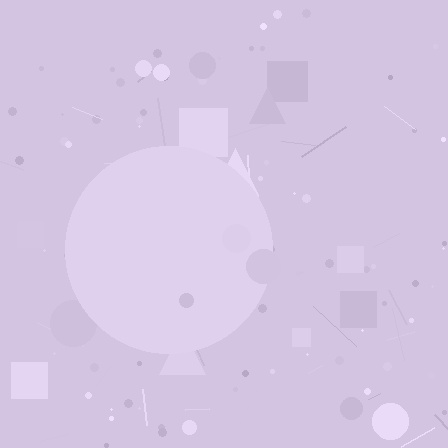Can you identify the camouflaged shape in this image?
The camouflaged shape is a circle.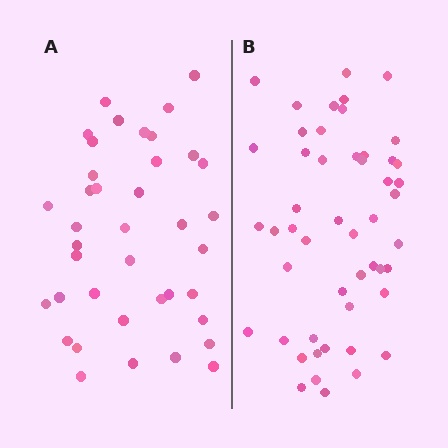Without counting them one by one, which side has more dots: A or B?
Region B (the right region) has more dots.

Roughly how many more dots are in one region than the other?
Region B has roughly 12 or so more dots than region A.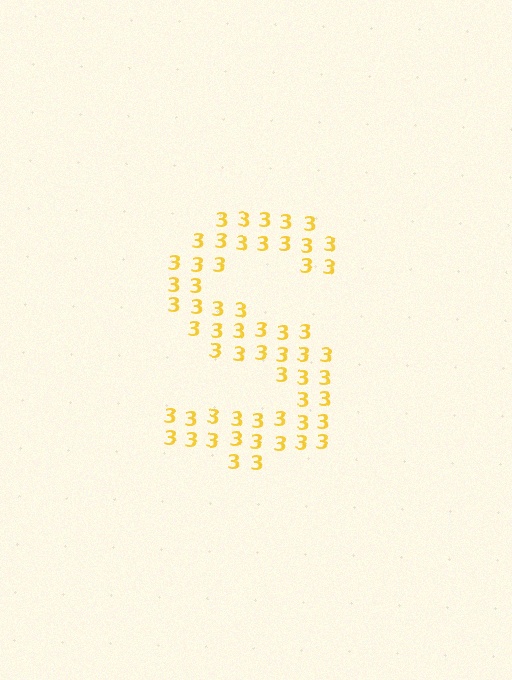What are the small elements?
The small elements are digit 3's.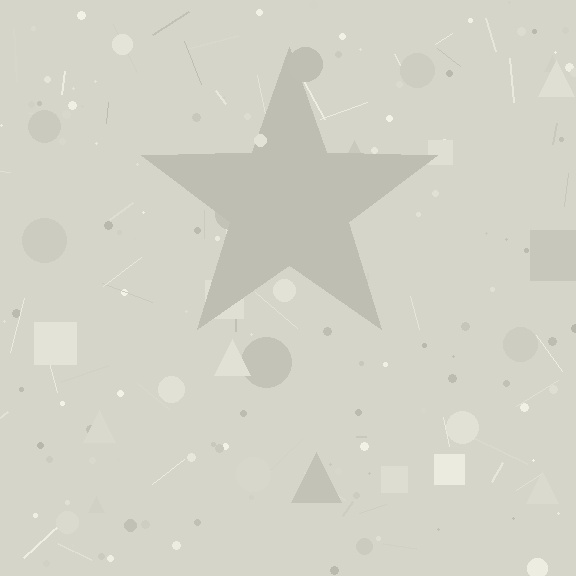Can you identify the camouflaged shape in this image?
The camouflaged shape is a star.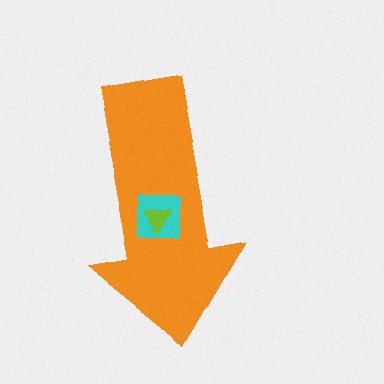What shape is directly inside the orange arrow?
The cyan square.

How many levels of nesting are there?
3.